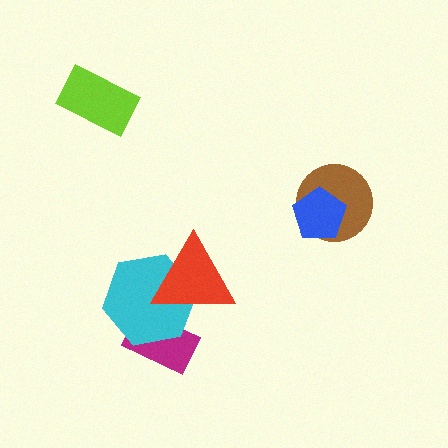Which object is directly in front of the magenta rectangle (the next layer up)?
The cyan hexagon is directly in front of the magenta rectangle.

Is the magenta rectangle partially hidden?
Yes, it is partially covered by another shape.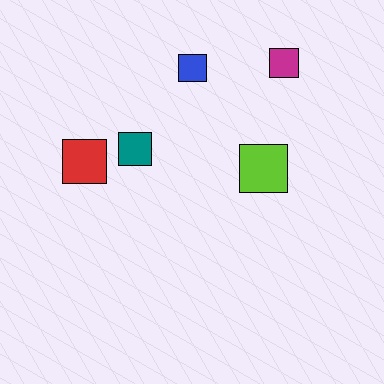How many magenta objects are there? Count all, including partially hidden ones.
There is 1 magenta object.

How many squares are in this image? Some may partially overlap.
There are 5 squares.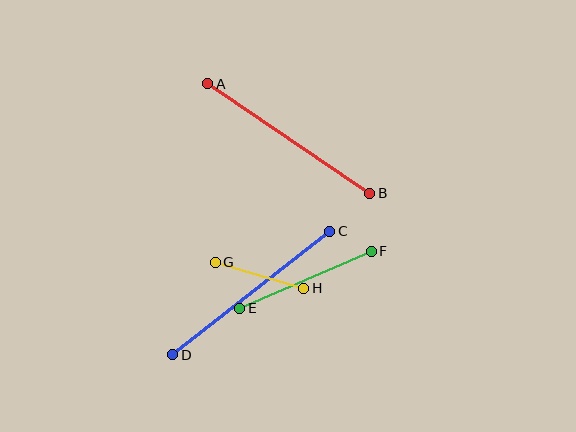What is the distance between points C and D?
The distance is approximately 200 pixels.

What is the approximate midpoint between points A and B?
The midpoint is at approximately (289, 139) pixels.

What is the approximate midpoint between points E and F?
The midpoint is at approximately (306, 280) pixels.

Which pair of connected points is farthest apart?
Points C and D are farthest apart.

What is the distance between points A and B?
The distance is approximately 196 pixels.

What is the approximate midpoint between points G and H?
The midpoint is at approximately (260, 275) pixels.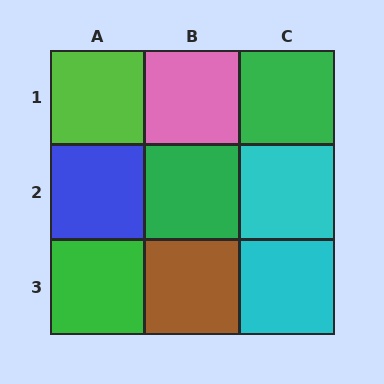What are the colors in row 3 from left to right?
Green, brown, cyan.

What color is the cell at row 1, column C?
Green.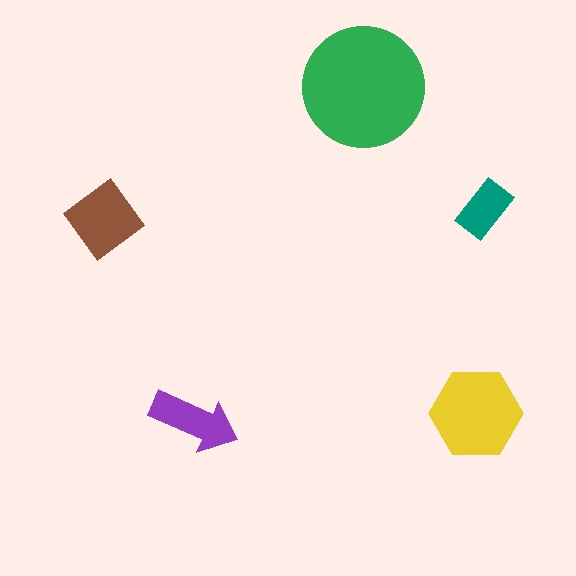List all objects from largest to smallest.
The green circle, the yellow hexagon, the brown diamond, the purple arrow, the teal rectangle.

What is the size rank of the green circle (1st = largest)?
1st.